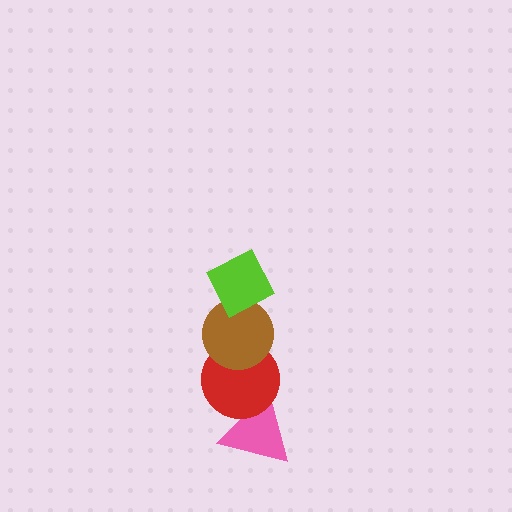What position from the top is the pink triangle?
The pink triangle is 4th from the top.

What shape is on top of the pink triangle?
The red circle is on top of the pink triangle.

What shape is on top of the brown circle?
The lime diamond is on top of the brown circle.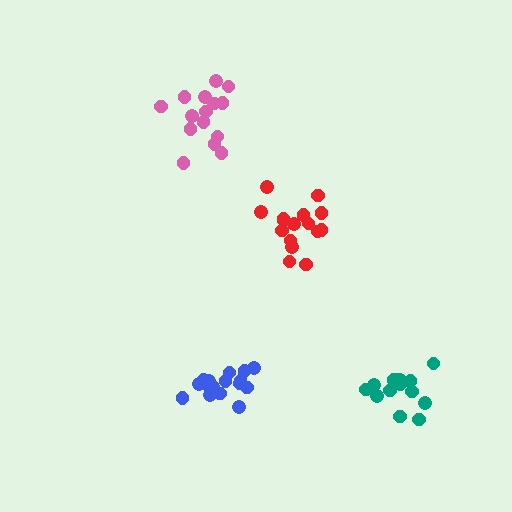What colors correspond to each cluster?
The clusters are colored: pink, red, blue, teal.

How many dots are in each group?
Group 1: 15 dots, Group 2: 16 dots, Group 3: 16 dots, Group 4: 15 dots (62 total).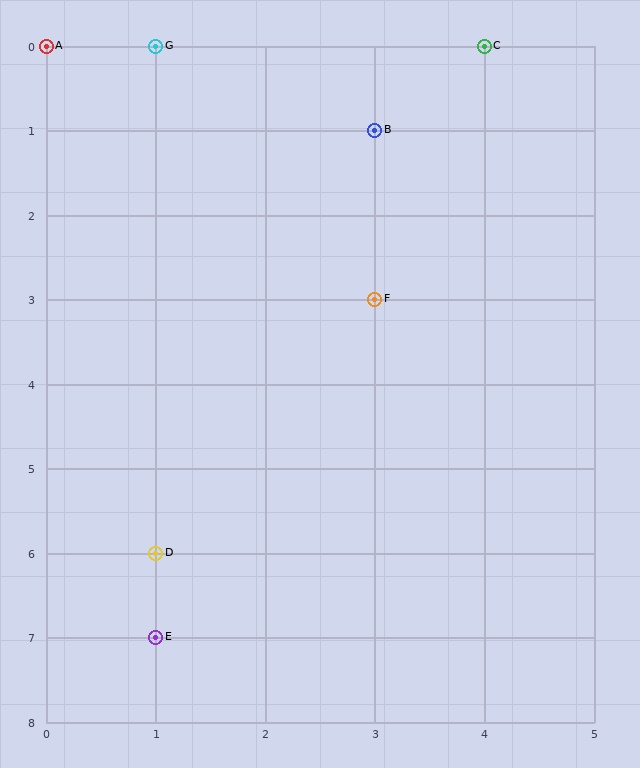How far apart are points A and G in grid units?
Points A and G are 1 column apart.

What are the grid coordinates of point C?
Point C is at grid coordinates (4, 0).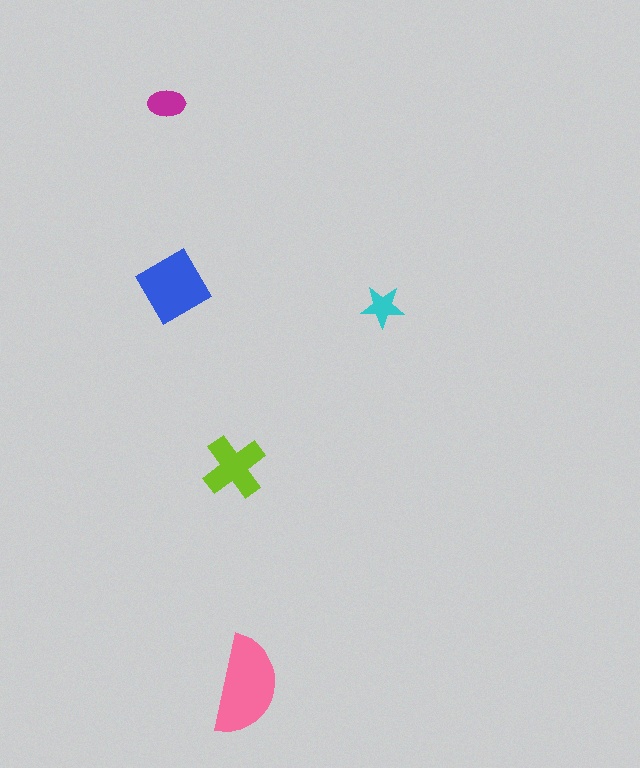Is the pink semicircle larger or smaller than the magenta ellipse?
Larger.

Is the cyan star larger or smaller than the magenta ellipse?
Smaller.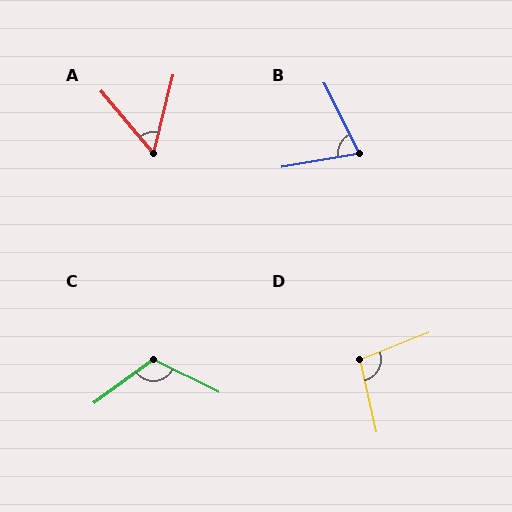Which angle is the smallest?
A, at approximately 54 degrees.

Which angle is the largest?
C, at approximately 117 degrees.